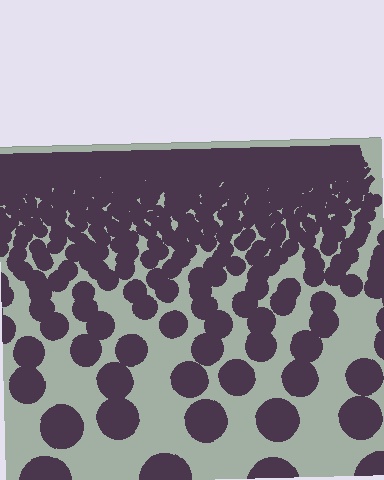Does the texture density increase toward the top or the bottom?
Density increases toward the top.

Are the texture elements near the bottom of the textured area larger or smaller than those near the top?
Larger. Near the bottom, elements are closer to the viewer and appear at a bigger on-screen size.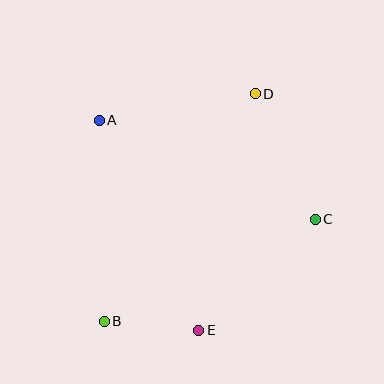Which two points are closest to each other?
Points B and E are closest to each other.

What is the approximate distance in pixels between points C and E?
The distance between C and E is approximately 161 pixels.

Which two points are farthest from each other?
Points B and D are farthest from each other.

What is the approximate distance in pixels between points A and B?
The distance between A and B is approximately 201 pixels.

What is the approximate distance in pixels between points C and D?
The distance between C and D is approximately 139 pixels.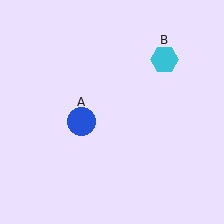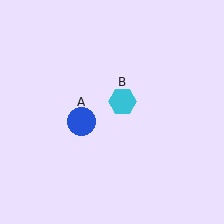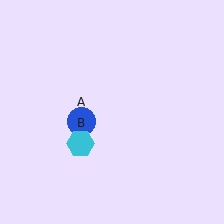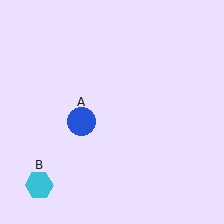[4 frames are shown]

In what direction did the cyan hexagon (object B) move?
The cyan hexagon (object B) moved down and to the left.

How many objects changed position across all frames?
1 object changed position: cyan hexagon (object B).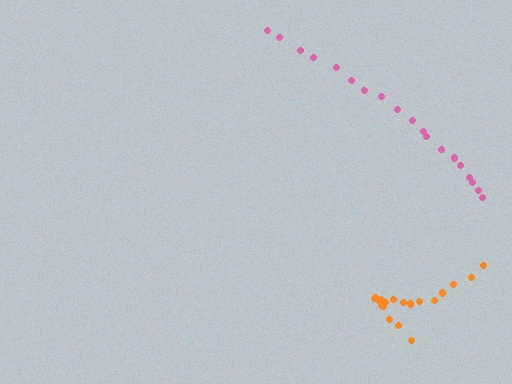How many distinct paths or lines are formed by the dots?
There are 2 distinct paths.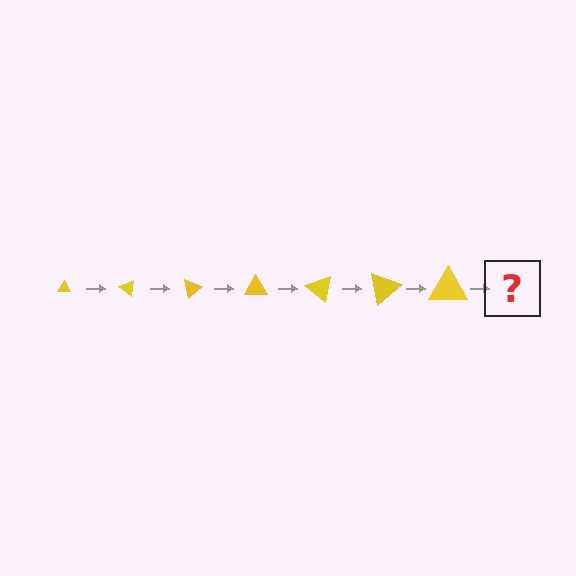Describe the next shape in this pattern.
It should be a triangle, larger than the previous one and rotated 280 degrees from the start.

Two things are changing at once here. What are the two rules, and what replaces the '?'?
The two rules are that the triangle grows larger each step and it rotates 40 degrees each step. The '?' should be a triangle, larger than the previous one and rotated 280 degrees from the start.